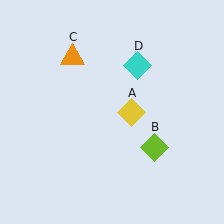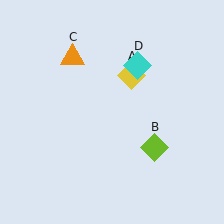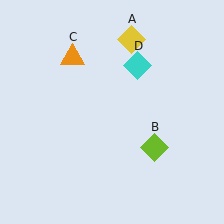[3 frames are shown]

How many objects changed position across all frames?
1 object changed position: yellow diamond (object A).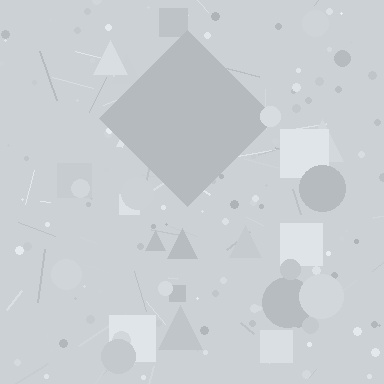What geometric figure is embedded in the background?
A diamond is embedded in the background.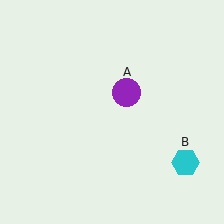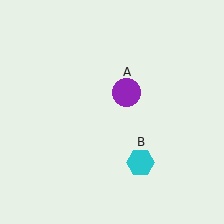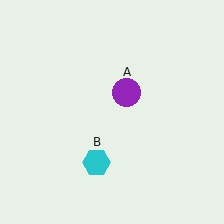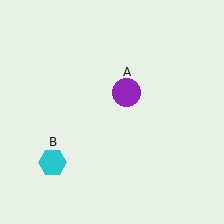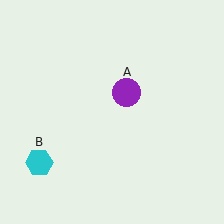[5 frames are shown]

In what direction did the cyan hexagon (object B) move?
The cyan hexagon (object B) moved left.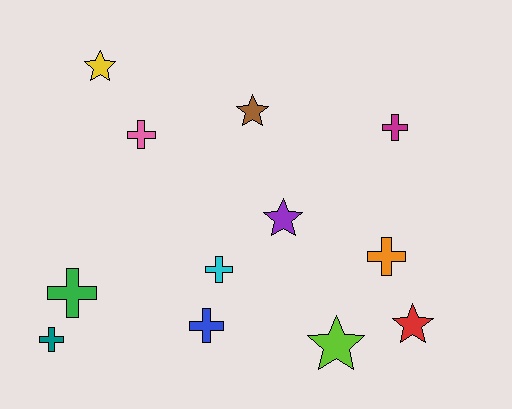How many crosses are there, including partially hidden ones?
There are 7 crosses.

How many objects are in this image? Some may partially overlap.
There are 12 objects.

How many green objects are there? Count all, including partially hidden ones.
There is 1 green object.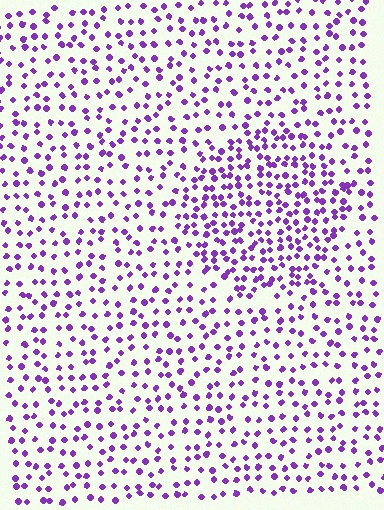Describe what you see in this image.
The image contains small purple elements arranged at two different densities. A circle-shaped region is visible where the elements are more densely packed than the surrounding area.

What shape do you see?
I see a circle.